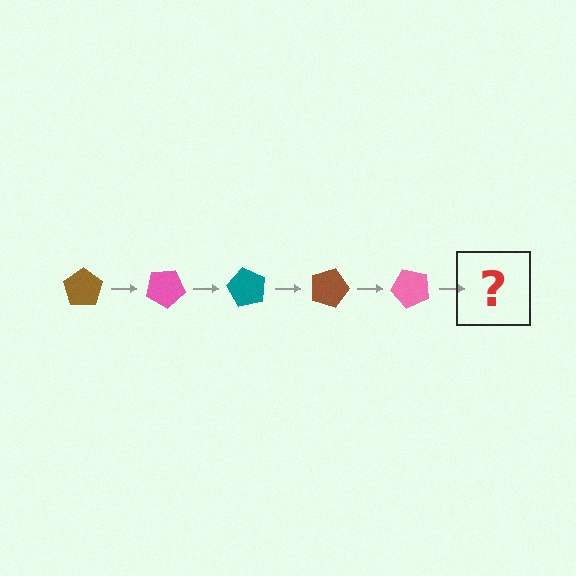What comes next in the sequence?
The next element should be a teal pentagon, rotated 150 degrees from the start.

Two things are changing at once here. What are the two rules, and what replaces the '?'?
The two rules are that it rotates 30 degrees each step and the color cycles through brown, pink, and teal. The '?' should be a teal pentagon, rotated 150 degrees from the start.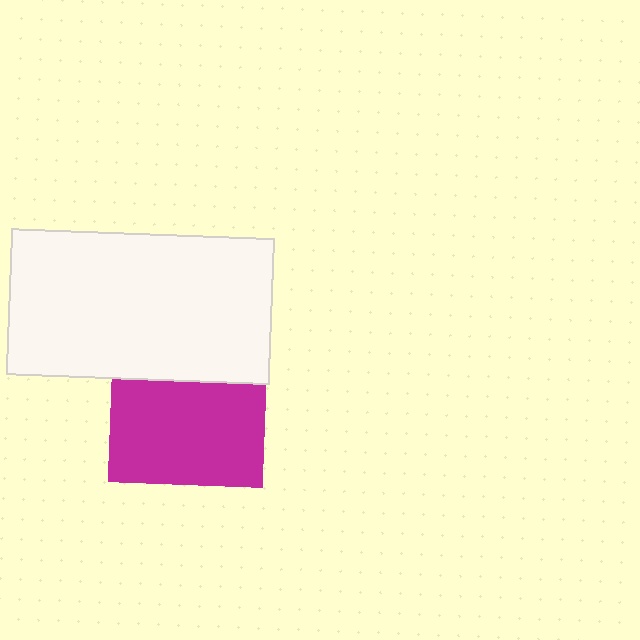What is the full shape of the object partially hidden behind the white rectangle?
The partially hidden object is a magenta square.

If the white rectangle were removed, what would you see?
You would see the complete magenta square.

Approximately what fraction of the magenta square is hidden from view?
Roughly 35% of the magenta square is hidden behind the white rectangle.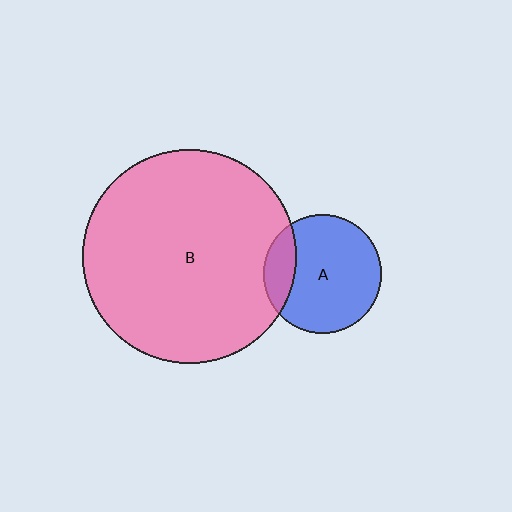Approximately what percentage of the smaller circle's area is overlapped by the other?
Approximately 20%.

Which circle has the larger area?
Circle B (pink).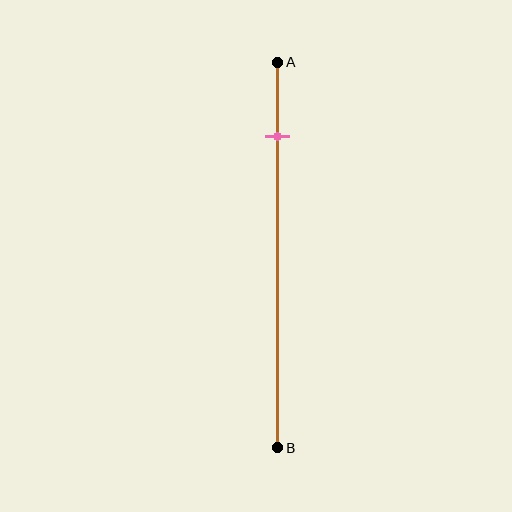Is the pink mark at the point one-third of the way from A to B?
No, the mark is at about 20% from A, not at the 33% one-third point.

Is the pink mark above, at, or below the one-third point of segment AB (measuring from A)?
The pink mark is above the one-third point of segment AB.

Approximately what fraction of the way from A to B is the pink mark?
The pink mark is approximately 20% of the way from A to B.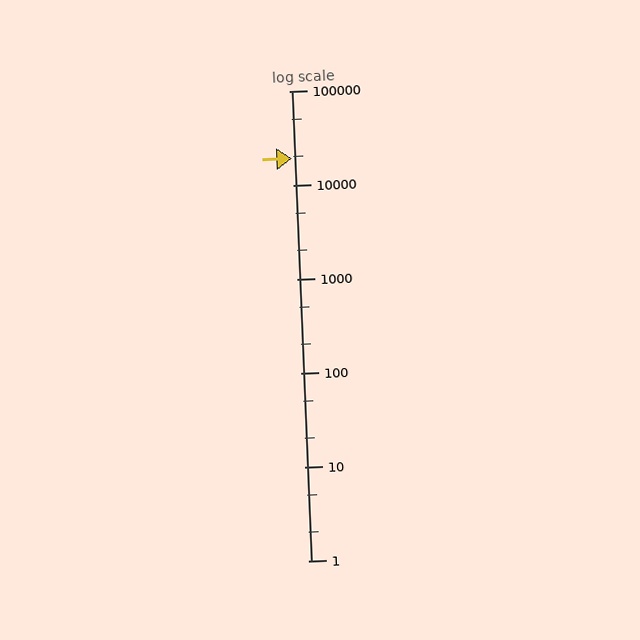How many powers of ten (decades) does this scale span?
The scale spans 5 decades, from 1 to 100000.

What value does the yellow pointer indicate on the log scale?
The pointer indicates approximately 19000.